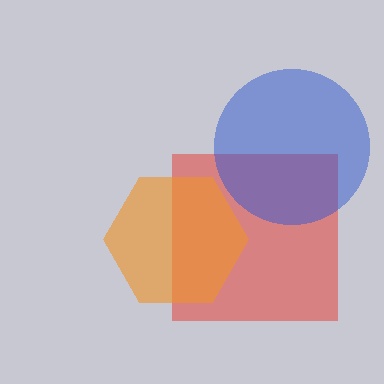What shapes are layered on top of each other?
The layered shapes are: a red square, an orange hexagon, a blue circle.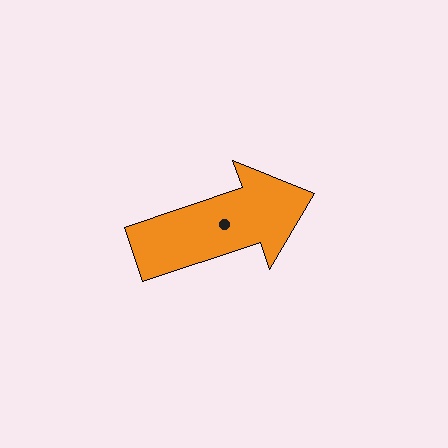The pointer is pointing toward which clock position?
Roughly 2 o'clock.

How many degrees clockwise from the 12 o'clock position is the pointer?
Approximately 71 degrees.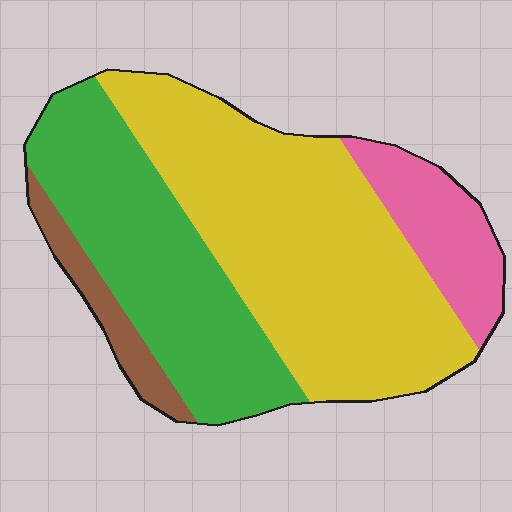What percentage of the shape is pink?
Pink takes up about one eighth (1/8) of the shape.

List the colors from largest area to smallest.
From largest to smallest: yellow, green, pink, brown.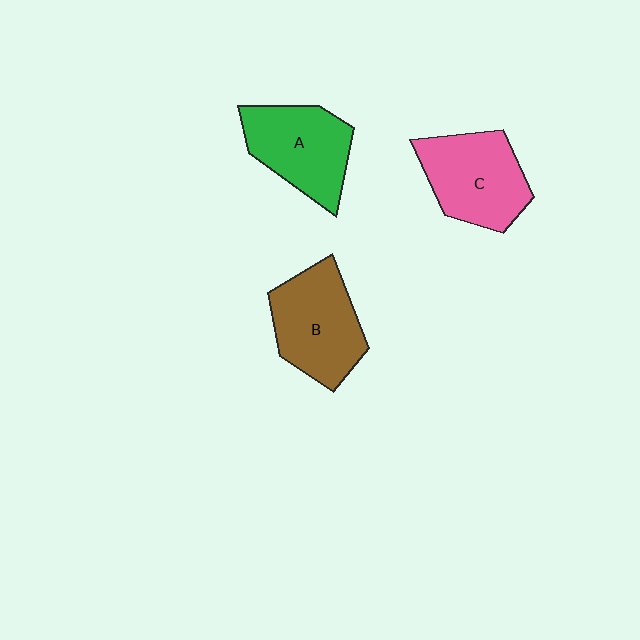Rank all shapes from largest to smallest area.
From largest to smallest: B (brown), C (pink), A (green).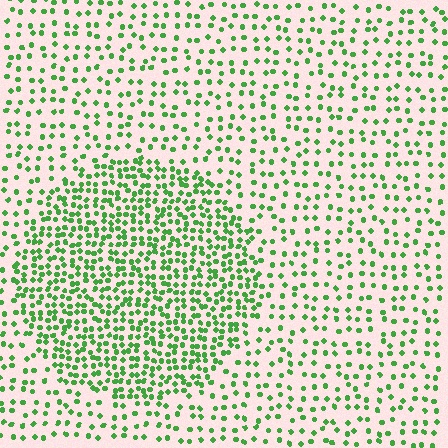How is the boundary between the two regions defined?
The boundary is defined by a change in element density (approximately 2.1x ratio). All elements are the same color, size, and shape.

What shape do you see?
I see a circle.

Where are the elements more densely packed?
The elements are more densely packed inside the circle boundary.